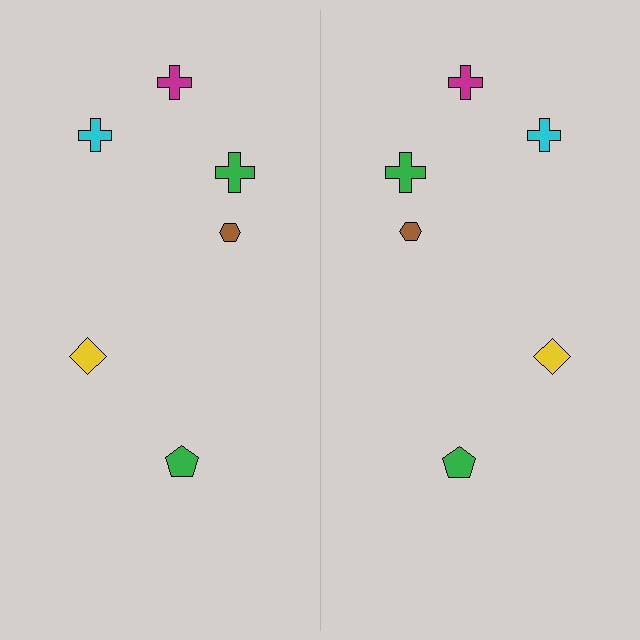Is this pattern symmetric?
Yes, this pattern has bilateral (reflection) symmetry.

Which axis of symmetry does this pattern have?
The pattern has a vertical axis of symmetry running through the center of the image.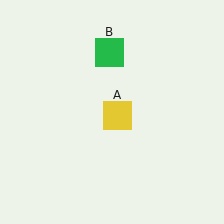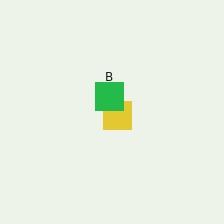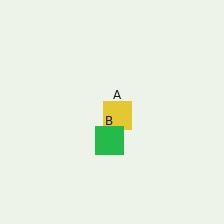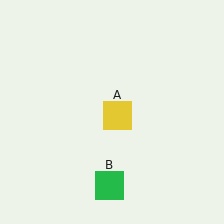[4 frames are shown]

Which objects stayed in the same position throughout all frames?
Yellow square (object A) remained stationary.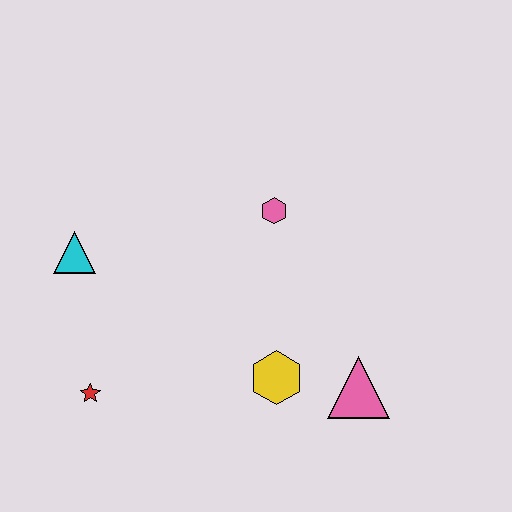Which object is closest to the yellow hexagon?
The pink triangle is closest to the yellow hexagon.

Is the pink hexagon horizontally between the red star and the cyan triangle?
No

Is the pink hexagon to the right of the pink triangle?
No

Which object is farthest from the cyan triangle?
The pink triangle is farthest from the cyan triangle.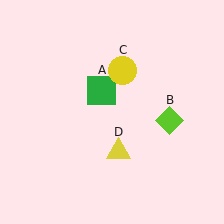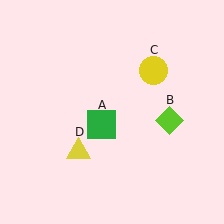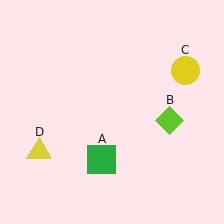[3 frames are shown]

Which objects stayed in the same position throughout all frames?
Lime diamond (object B) remained stationary.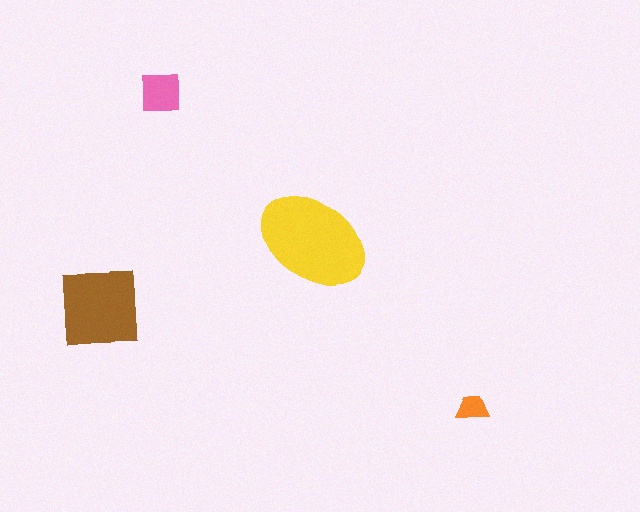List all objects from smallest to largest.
The orange trapezoid, the pink square, the brown square, the yellow ellipse.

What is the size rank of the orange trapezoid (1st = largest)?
4th.